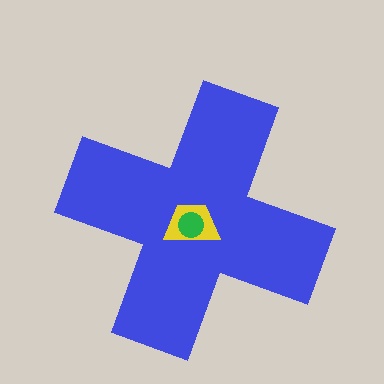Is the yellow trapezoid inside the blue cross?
Yes.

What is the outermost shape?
The blue cross.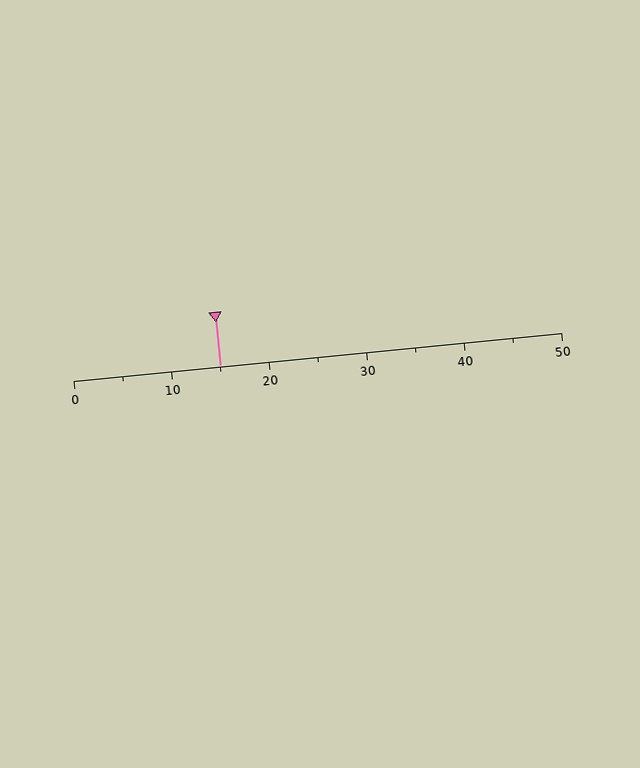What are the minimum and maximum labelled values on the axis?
The axis runs from 0 to 50.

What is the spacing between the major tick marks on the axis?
The major ticks are spaced 10 apart.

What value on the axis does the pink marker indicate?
The marker indicates approximately 15.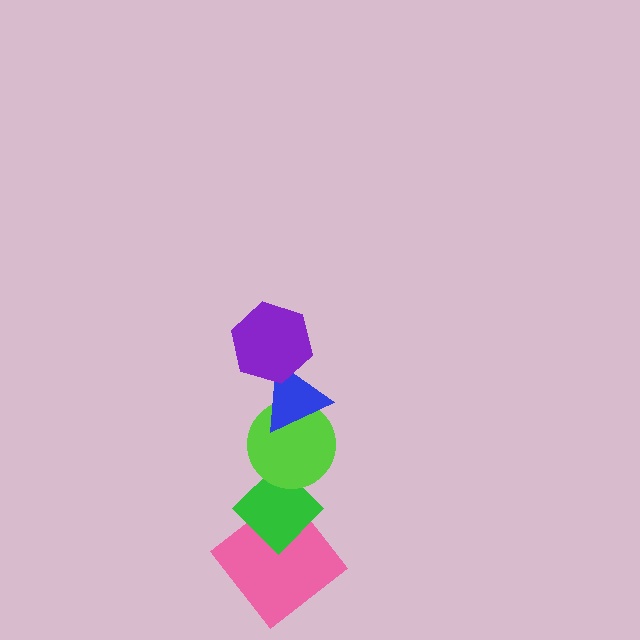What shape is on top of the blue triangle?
The purple hexagon is on top of the blue triangle.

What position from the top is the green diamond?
The green diamond is 4th from the top.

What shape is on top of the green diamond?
The lime circle is on top of the green diamond.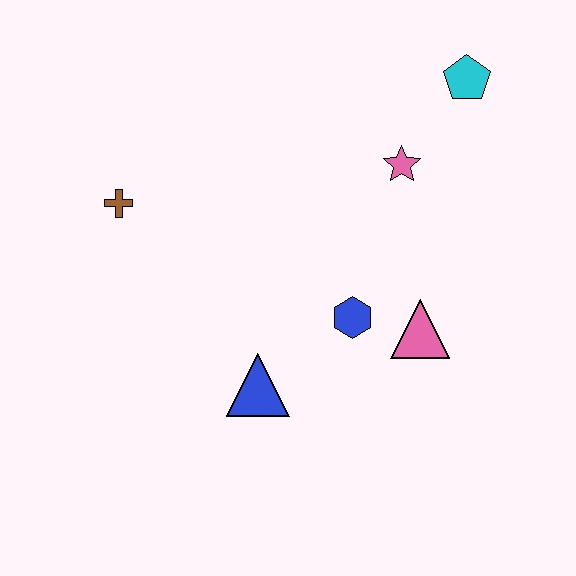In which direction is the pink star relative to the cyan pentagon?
The pink star is below the cyan pentagon.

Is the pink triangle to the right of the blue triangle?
Yes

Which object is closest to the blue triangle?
The blue hexagon is closest to the blue triangle.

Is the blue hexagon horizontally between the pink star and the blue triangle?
Yes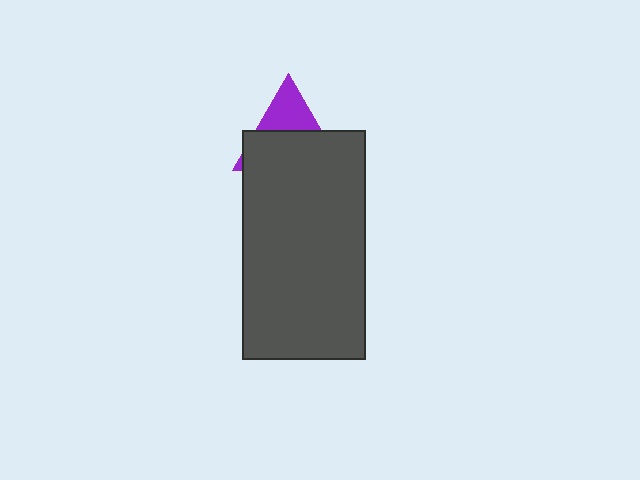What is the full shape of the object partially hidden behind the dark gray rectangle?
The partially hidden object is a purple triangle.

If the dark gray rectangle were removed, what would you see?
You would see the complete purple triangle.